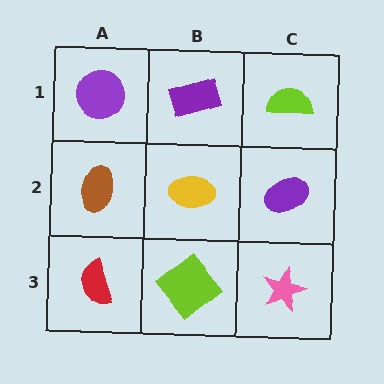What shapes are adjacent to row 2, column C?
A lime semicircle (row 1, column C), a pink star (row 3, column C), a yellow ellipse (row 2, column B).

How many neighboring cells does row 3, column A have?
2.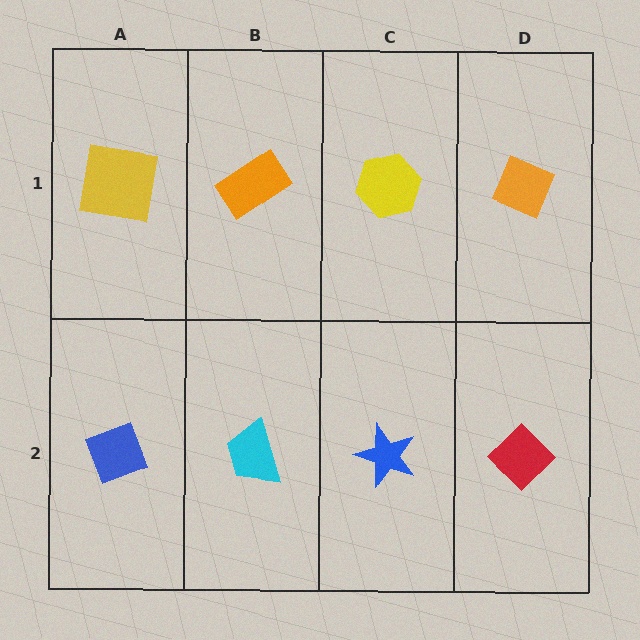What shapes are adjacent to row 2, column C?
A yellow hexagon (row 1, column C), a cyan trapezoid (row 2, column B), a red diamond (row 2, column D).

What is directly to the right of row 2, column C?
A red diamond.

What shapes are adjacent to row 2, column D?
An orange diamond (row 1, column D), a blue star (row 2, column C).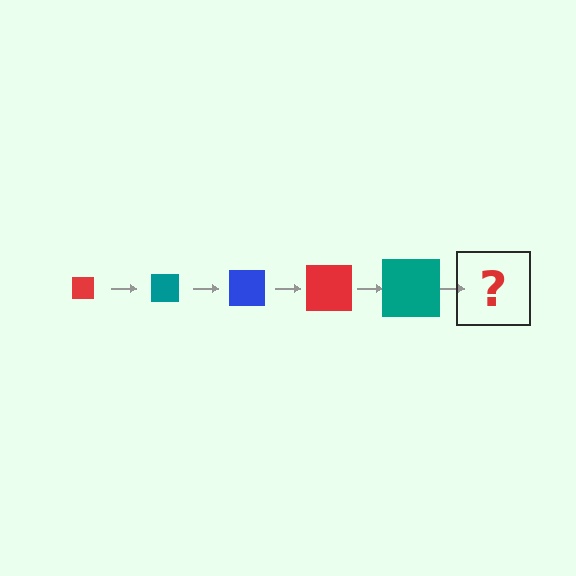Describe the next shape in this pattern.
It should be a blue square, larger than the previous one.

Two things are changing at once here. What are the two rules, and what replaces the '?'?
The two rules are that the square grows larger each step and the color cycles through red, teal, and blue. The '?' should be a blue square, larger than the previous one.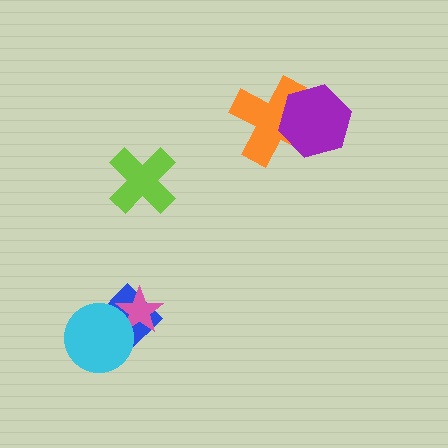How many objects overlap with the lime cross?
0 objects overlap with the lime cross.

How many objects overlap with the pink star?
2 objects overlap with the pink star.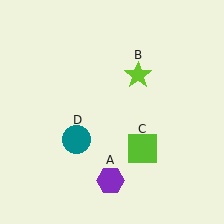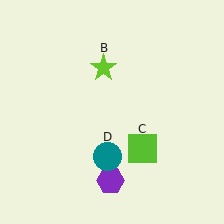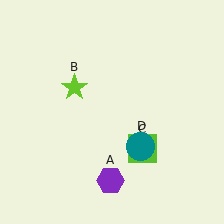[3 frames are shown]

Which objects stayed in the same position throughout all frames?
Purple hexagon (object A) and lime square (object C) remained stationary.